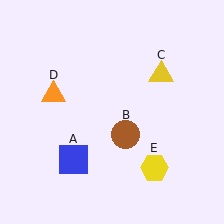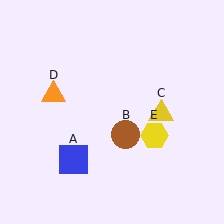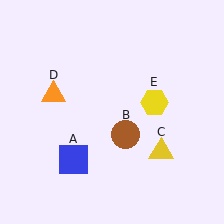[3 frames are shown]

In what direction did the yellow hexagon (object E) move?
The yellow hexagon (object E) moved up.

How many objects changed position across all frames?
2 objects changed position: yellow triangle (object C), yellow hexagon (object E).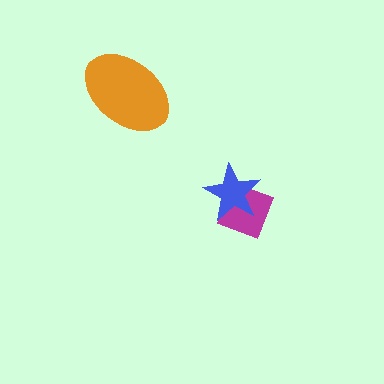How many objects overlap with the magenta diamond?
1 object overlaps with the magenta diamond.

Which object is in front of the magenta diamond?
The blue star is in front of the magenta diamond.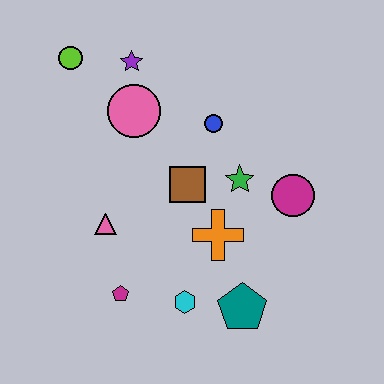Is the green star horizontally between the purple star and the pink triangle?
No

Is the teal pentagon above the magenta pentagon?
No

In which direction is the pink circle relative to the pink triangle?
The pink circle is above the pink triangle.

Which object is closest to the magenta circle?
The green star is closest to the magenta circle.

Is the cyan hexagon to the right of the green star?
No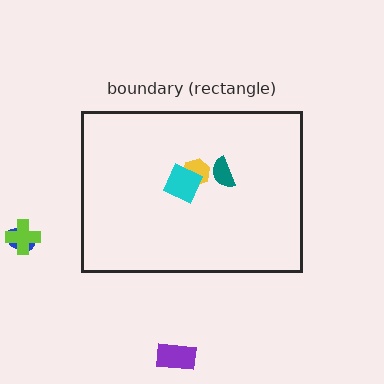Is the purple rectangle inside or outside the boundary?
Outside.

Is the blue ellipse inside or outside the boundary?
Outside.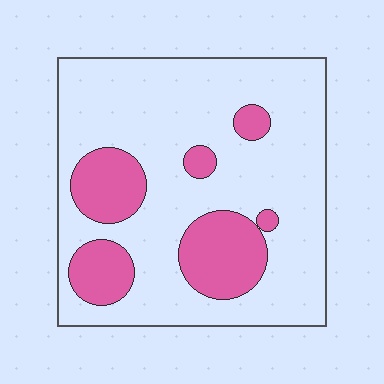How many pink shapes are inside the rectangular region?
6.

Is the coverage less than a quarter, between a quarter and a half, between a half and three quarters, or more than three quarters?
Less than a quarter.